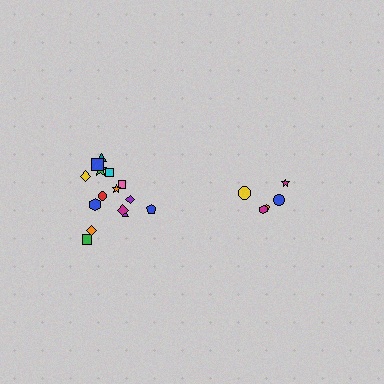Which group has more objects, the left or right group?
The left group.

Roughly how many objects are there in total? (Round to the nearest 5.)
Roughly 20 objects in total.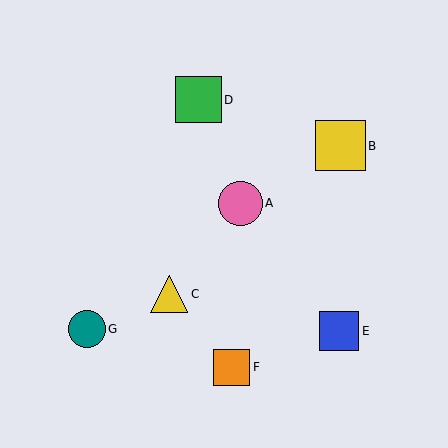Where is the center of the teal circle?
The center of the teal circle is at (87, 329).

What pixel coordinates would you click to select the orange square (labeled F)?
Click at (232, 367) to select the orange square F.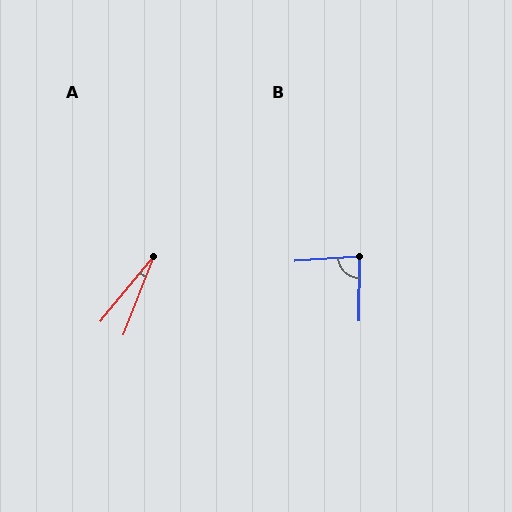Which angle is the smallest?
A, at approximately 18 degrees.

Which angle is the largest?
B, at approximately 85 degrees.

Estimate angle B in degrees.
Approximately 85 degrees.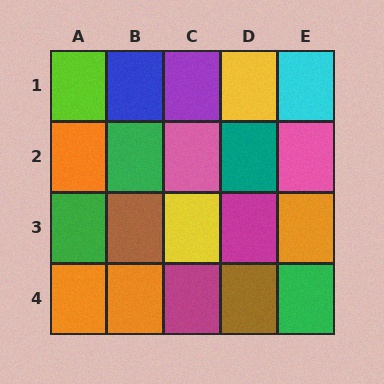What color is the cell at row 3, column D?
Magenta.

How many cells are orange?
4 cells are orange.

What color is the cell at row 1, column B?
Blue.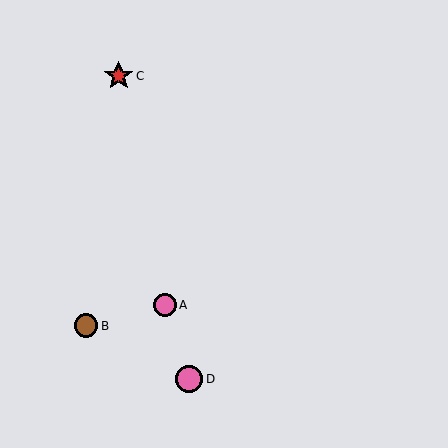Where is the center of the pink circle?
The center of the pink circle is at (165, 305).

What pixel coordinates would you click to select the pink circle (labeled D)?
Click at (189, 379) to select the pink circle D.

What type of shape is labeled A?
Shape A is a pink circle.